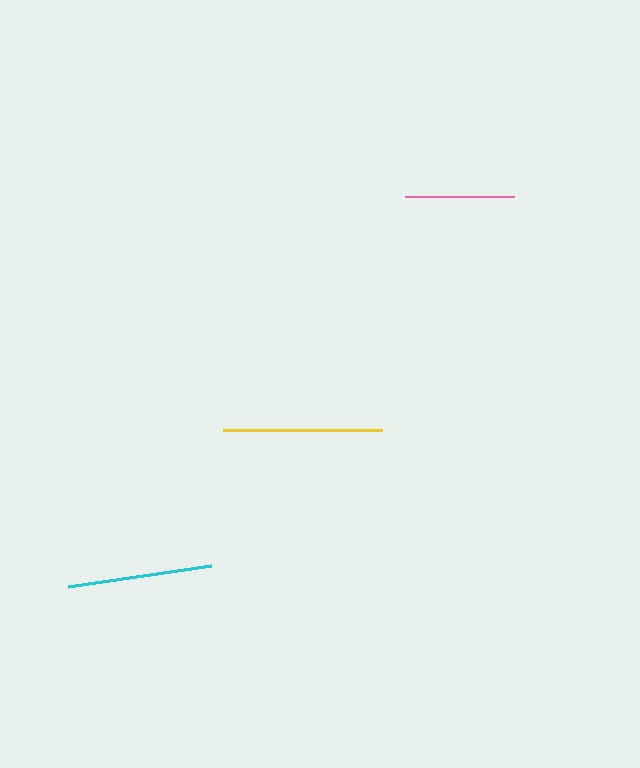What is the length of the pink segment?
The pink segment is approximately 108 pixels long.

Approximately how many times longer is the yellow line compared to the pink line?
The yellow line is approximately 1.5 times the length of the pink line.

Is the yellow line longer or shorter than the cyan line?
The yellow line is longer than the cyan line.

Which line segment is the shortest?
The pink line is the shortest at approximately 108 pixels.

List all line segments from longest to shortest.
From longest to shortest: yellow, cyan, pink.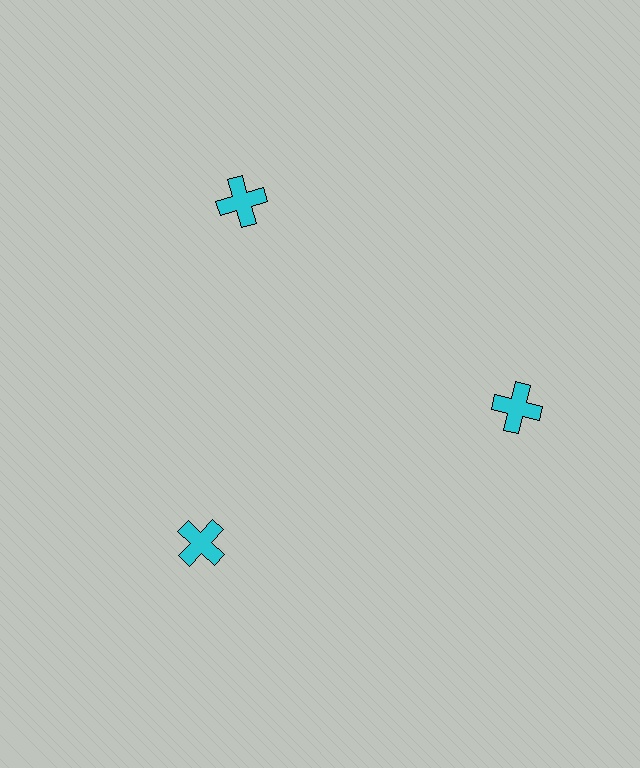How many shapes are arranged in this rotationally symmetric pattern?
There are 3 shapes, arranged in 3 groups of 1.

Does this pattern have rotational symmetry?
Yes, this pattern has 3-fold rotational symmetry. It looks the same after rotating 120 degrees around the center.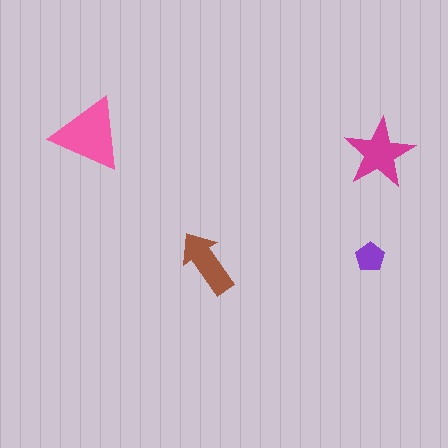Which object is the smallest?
The purple pentagon.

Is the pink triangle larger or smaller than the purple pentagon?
Larger.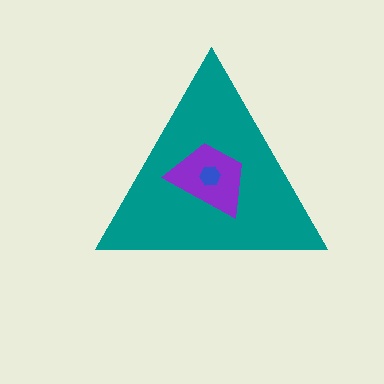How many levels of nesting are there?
3.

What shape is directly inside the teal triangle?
The purple trapezoid.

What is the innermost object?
The blue hexagon.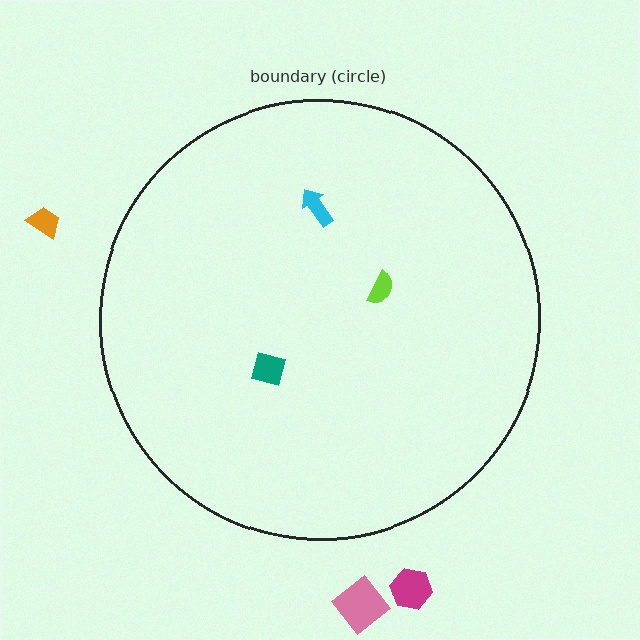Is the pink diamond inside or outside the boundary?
Outside.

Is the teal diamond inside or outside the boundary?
Inside.